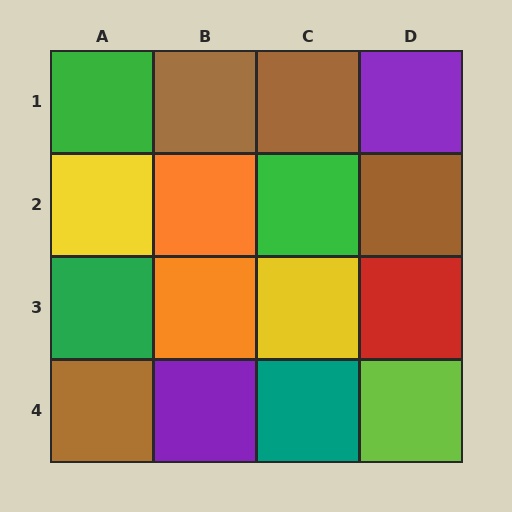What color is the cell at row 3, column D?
Red.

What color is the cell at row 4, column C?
Teal.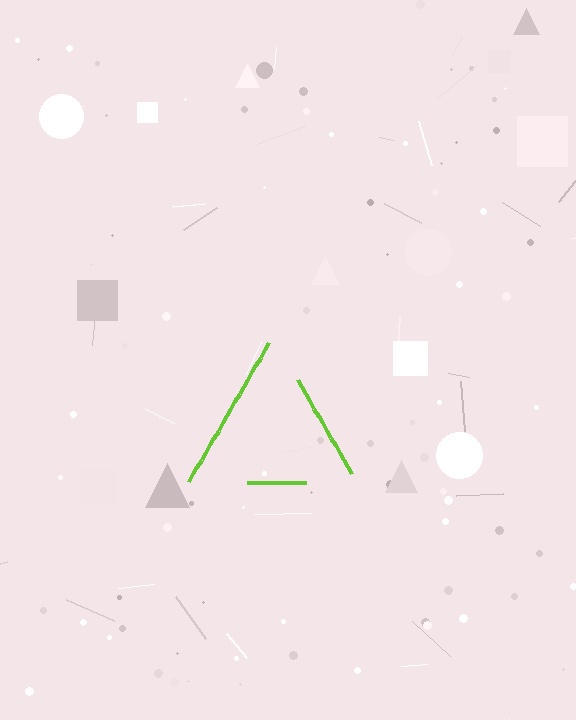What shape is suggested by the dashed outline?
The dashed outline suggests a triangle.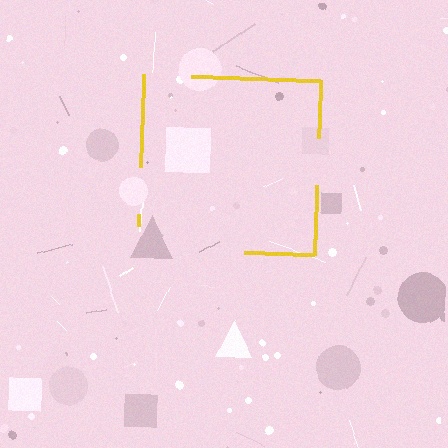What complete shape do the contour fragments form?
The contour fragments form a square.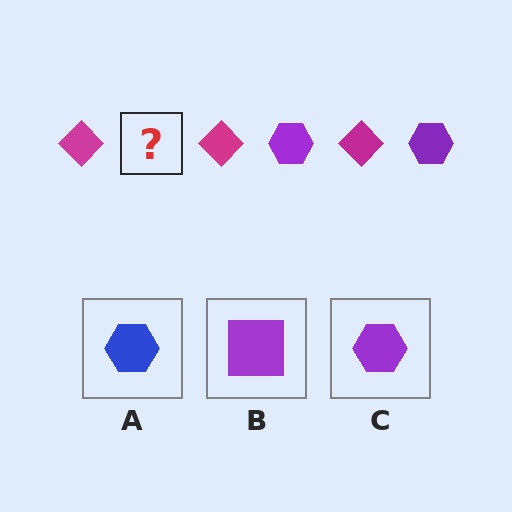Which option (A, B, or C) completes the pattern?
C.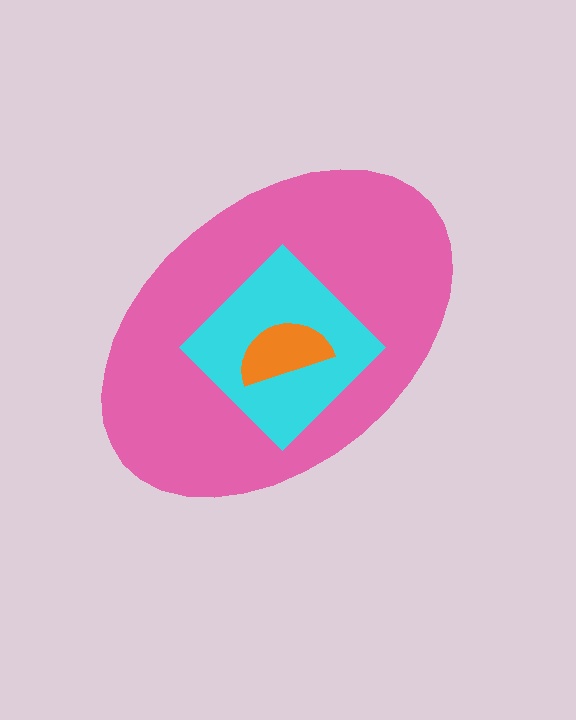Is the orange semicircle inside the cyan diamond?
Yes.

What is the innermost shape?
The orange semicircle.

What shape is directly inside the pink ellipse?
The cyan diamond.